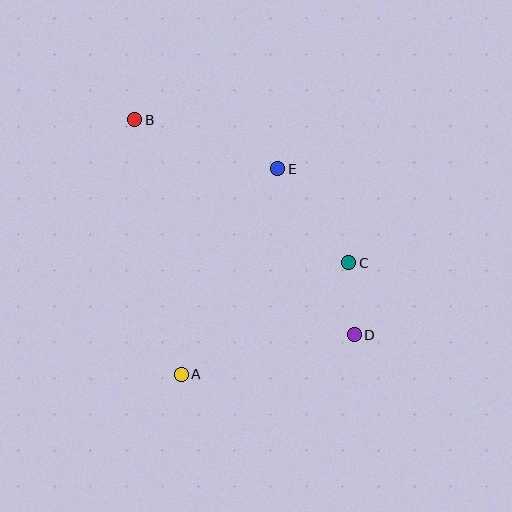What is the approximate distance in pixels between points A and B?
The distance between A and B is approximately 259 pixels.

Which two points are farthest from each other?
Points B and D are farthest from each other.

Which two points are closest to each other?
Points C and D are closest to each other.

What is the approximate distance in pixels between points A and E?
The distance between A and E is approximately 227 pixels.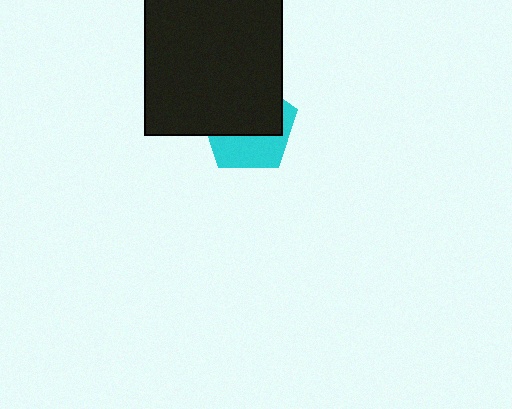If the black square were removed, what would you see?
You would see the complete cyan pentagon.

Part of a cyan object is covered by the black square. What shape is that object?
It is a pentagon.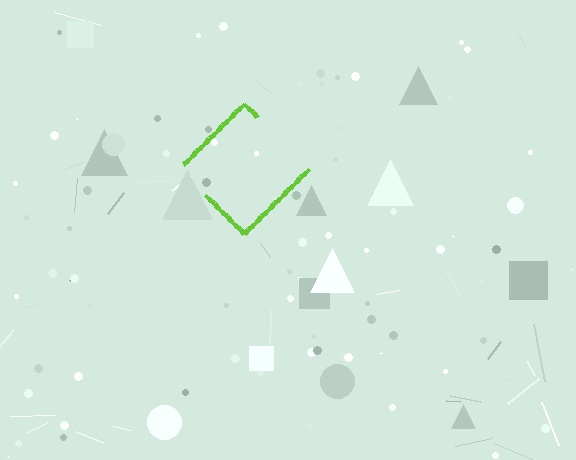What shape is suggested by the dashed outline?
The dashed outline suggests a diamond.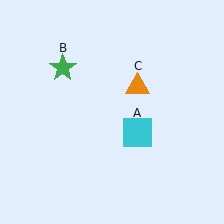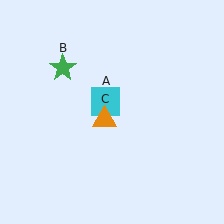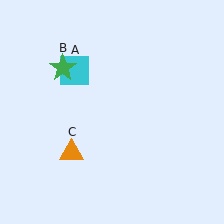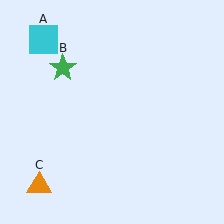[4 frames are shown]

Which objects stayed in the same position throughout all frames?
Green star (object B) remained stationary.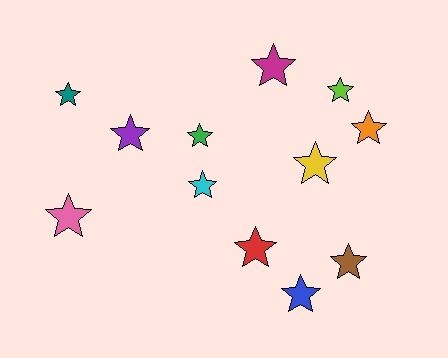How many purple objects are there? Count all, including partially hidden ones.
There is 1 purple object.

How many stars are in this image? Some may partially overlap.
There are 12 stars.